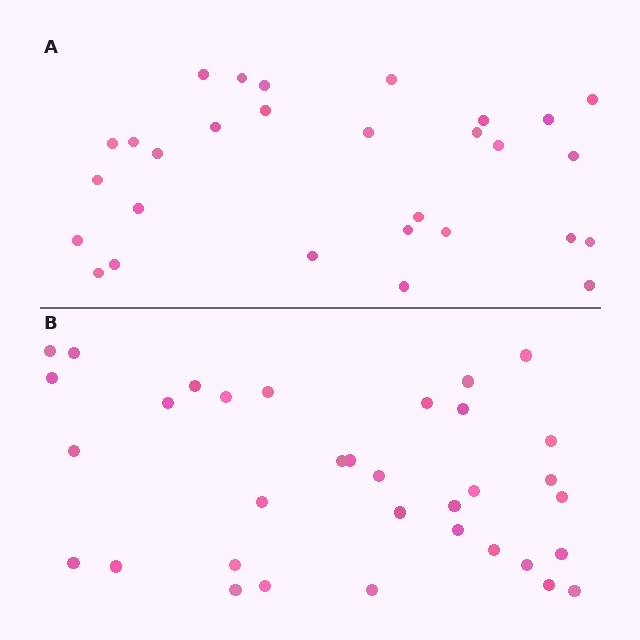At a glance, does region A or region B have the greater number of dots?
Region B (the bottom region) has more dots.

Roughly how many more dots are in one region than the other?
Region B has about 5 more dots than region A.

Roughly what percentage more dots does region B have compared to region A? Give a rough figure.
About 15% more.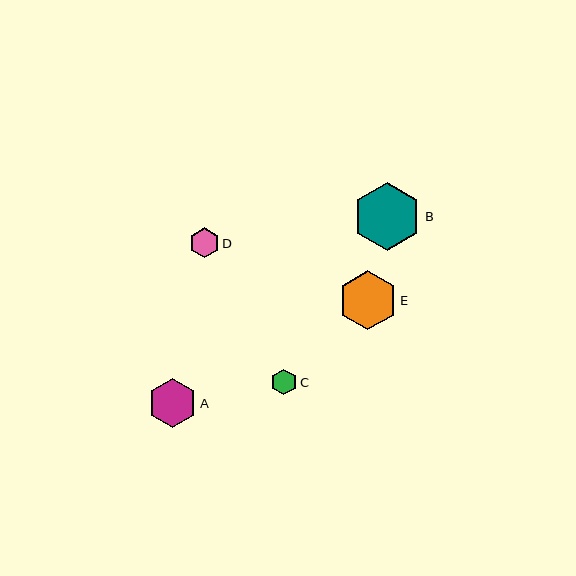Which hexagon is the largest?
Hexagon B is the largest with a size of approximately 69 pixels.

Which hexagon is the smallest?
Hexagon C is the smallest with a size of approximately 26 pixels.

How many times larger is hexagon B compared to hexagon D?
Hexagon B is approximately 2.3 times the size of hexagon D.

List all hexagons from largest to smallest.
From largest to smallest: B, E, A, D, C.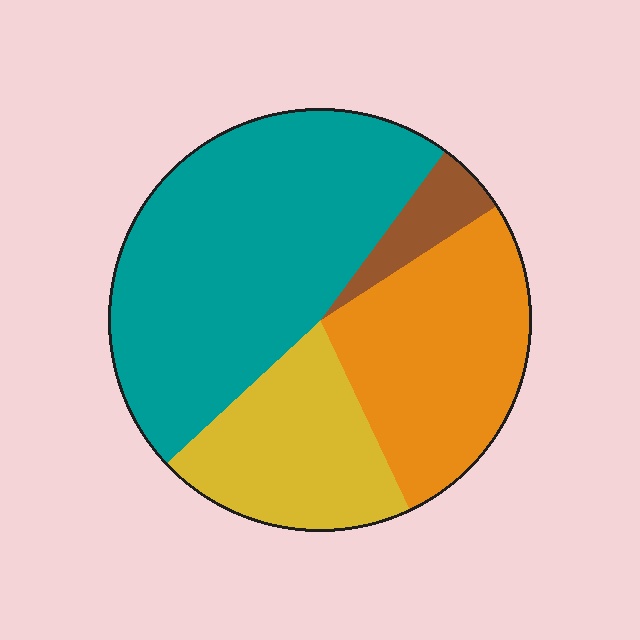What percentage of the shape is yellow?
Yellow takes up between a sixth and a third of the shape.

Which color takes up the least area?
Brown, at roughly 5%.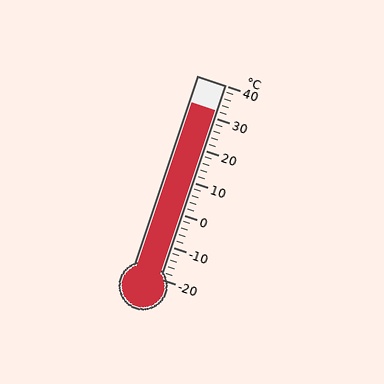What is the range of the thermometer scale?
The thermometer scale ranges from -20°C to 40°C.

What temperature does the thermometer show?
The thermometer shows approximately 32°C.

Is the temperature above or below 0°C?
The temperature is above 0°C.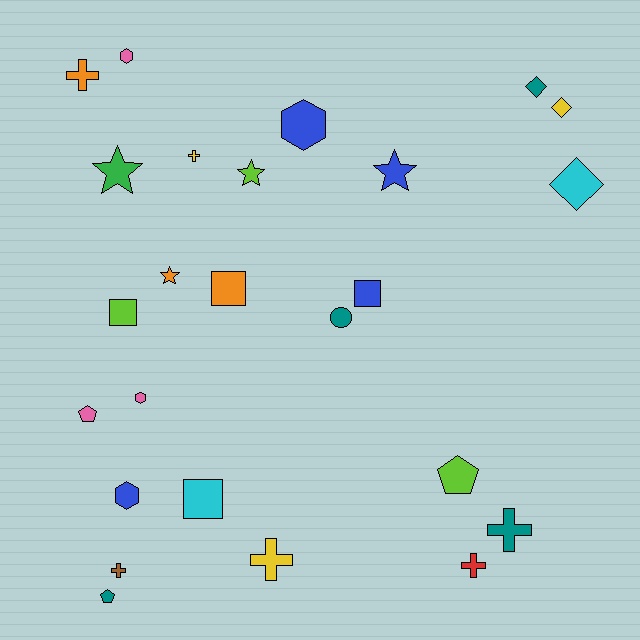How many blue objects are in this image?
There are 4 blue objects.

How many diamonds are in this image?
There are 3 diamonds.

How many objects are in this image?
There are 25 objects.